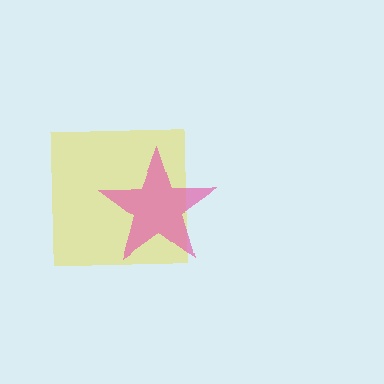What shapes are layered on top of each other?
The layered shapes are: a yellow square, a pink star.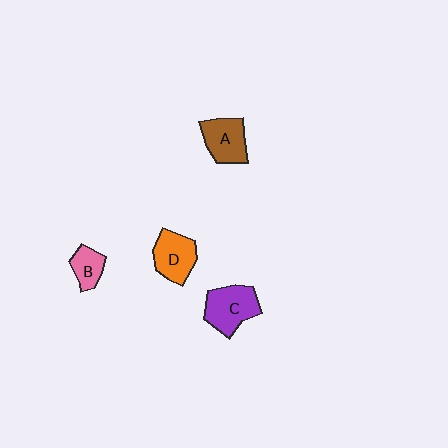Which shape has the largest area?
Shape C (purple).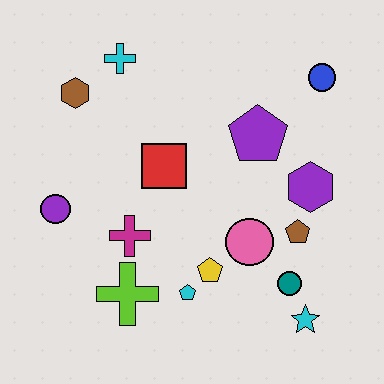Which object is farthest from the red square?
The cyan star is farthest from the red square.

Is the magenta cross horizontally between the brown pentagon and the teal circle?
No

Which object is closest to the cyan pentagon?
The yellow pentagon is closest to the cyan pentagon.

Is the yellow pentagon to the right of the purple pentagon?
No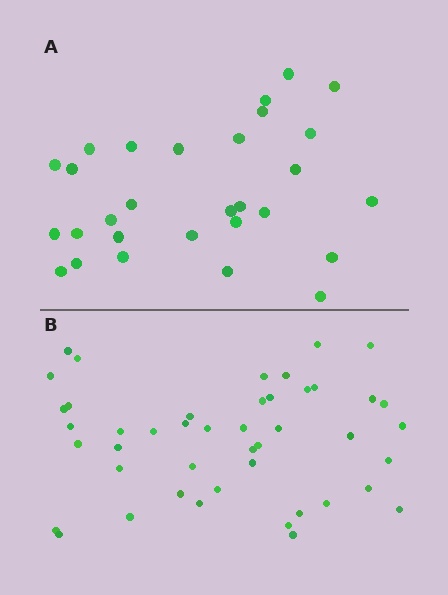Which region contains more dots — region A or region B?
Region B (the bottom region) has more dots.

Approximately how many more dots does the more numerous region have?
Region B has approximately 15 more dots than region A.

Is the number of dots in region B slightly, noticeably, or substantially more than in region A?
Region B has substantially more. The ratio is roughly 1.6 to 1.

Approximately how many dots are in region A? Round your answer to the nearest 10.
About 30 dots. (The exact count is 29, which rounds to 30.)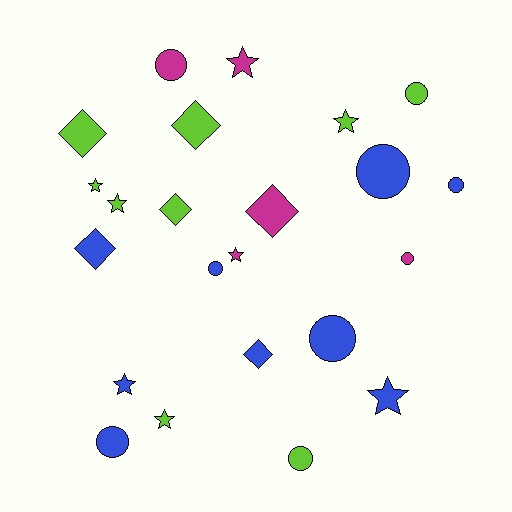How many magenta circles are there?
There are 2 magenta circles.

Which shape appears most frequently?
Circle, with 9 objects.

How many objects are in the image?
There are 23 objects.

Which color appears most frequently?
Blue, with 9 objects.